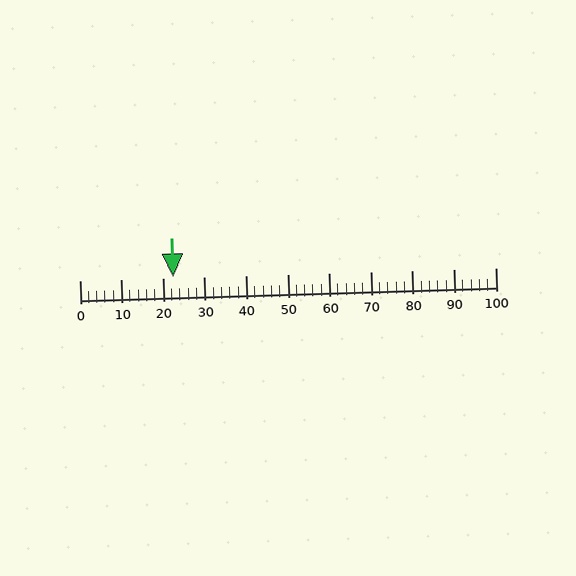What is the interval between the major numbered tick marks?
The major tick marks are spaced 10 units apart.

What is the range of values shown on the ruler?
The ruler shows values from 0 to 100.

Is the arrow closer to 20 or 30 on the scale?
The arrow is closer to 20.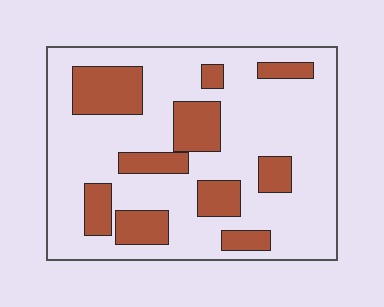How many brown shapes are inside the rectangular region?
10.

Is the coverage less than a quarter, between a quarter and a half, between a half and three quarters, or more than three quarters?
Between a quarter and a half.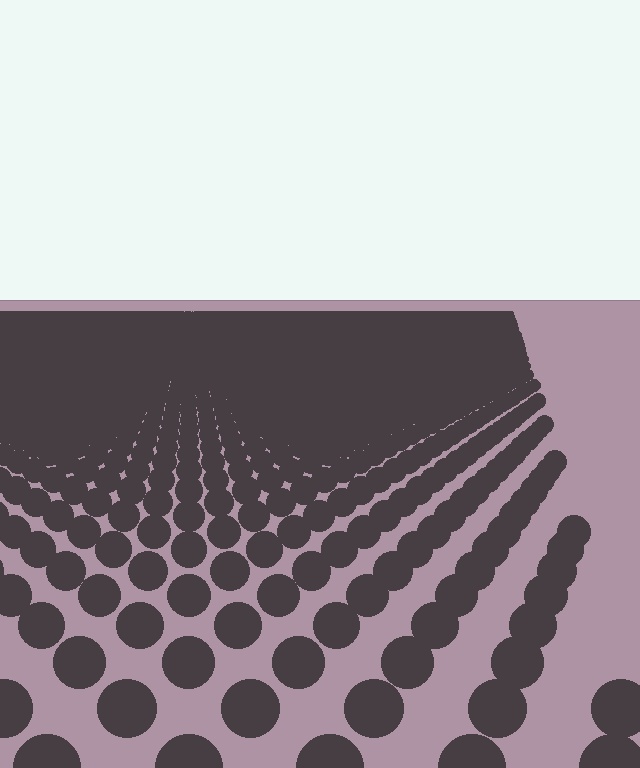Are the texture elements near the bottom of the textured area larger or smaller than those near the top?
Larger. Near the bottom, elements are closer to the viewer and appear at a bigger on-screen size.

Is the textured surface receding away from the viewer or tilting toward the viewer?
The surface is receding away from the viewer. Texture elements get smaller and denser toward the top.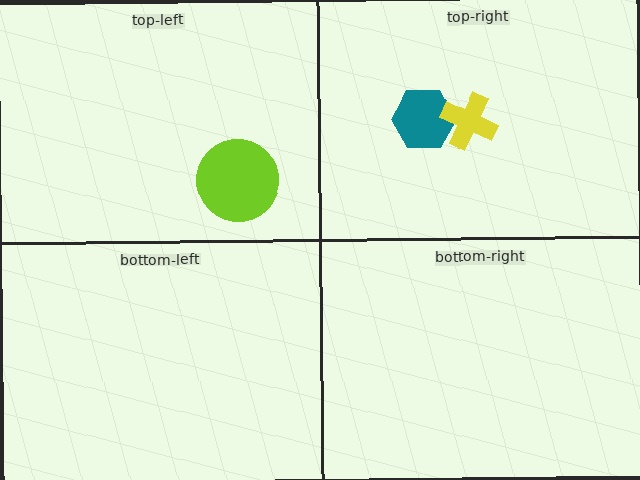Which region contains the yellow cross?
The top-right region.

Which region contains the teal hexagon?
The top-right region.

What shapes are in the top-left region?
The lime circle.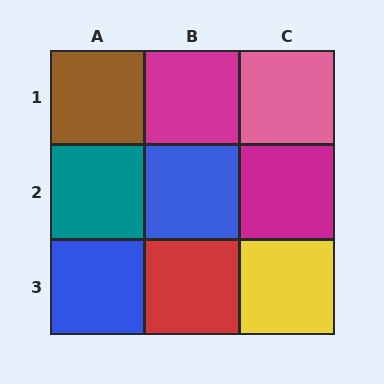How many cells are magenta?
2 cells are magenta.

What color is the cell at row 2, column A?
Teal.